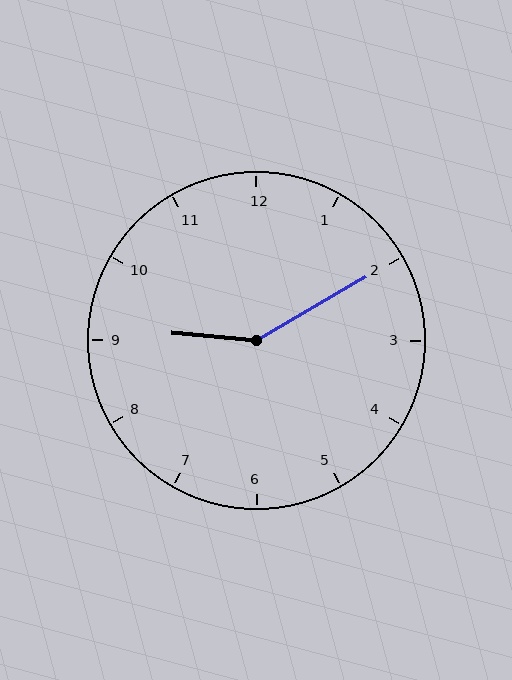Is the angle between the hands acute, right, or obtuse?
It is obtuse.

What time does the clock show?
9:10.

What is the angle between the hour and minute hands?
Approximately 145 degrees.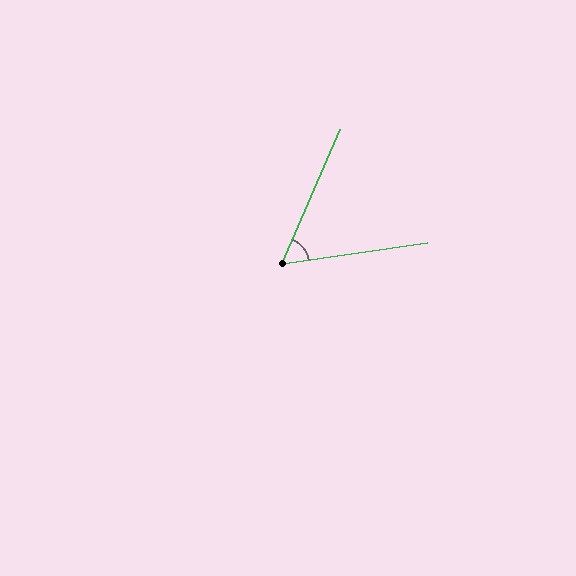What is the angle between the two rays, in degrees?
Approximately 58 degrees.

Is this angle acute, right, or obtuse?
It is acute.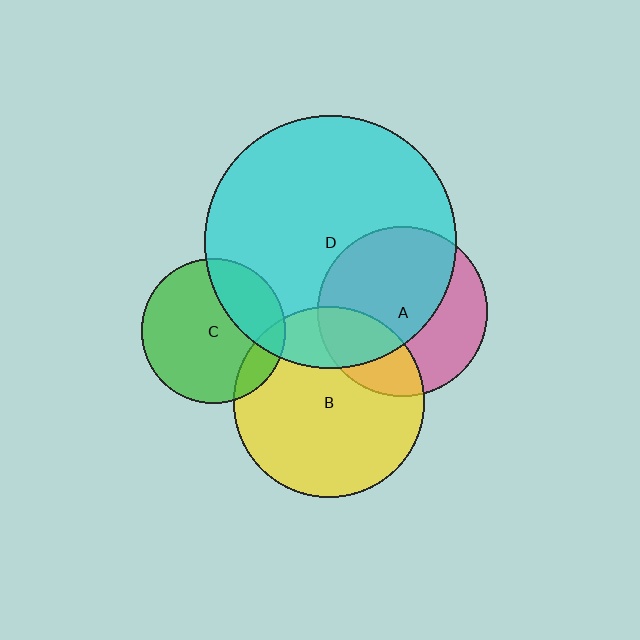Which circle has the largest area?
Circle D (cyan).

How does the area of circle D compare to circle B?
Approximately 1.8 times.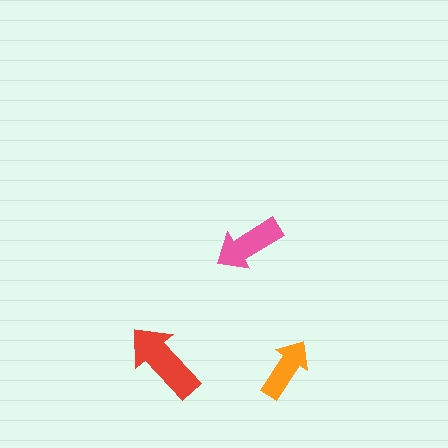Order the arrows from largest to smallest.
the red one, the pink one, the orange one.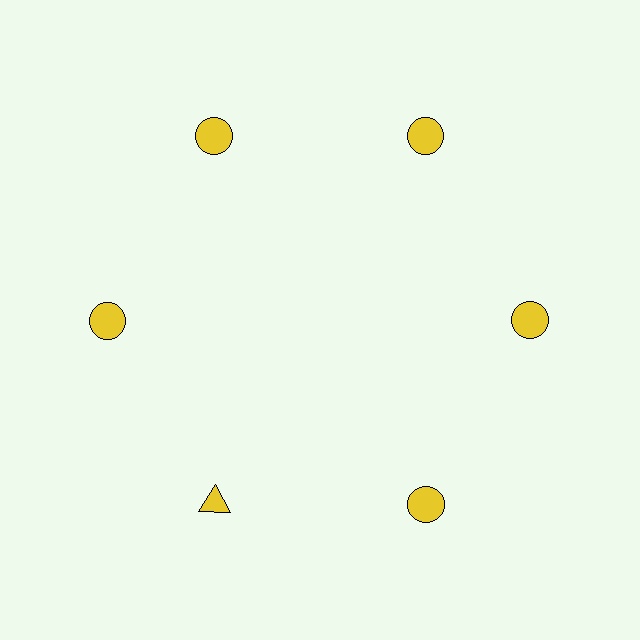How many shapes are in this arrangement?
There are 6 shapes arranged in a ring pattern.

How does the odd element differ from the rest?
It has a different shape: triangle instead of circle.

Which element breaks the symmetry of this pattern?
The yellow triangle at roughly the 7 o'clock position breaks the symmetry. All other shapes are yellow circles.